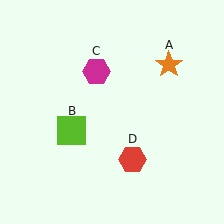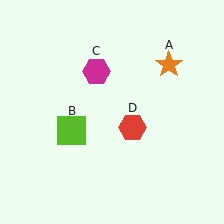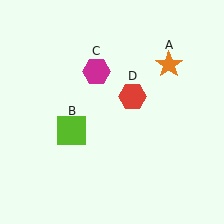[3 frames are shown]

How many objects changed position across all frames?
1 object changed position: red hexagon (object D).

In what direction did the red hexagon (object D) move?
The red hexagon (object D) moved up.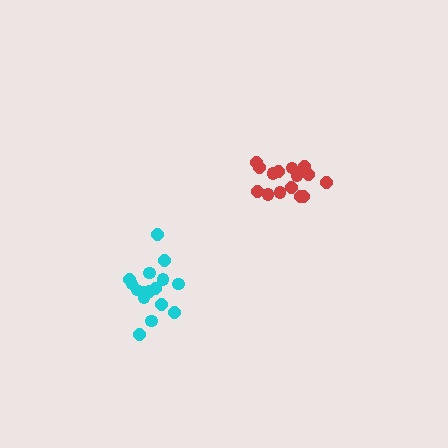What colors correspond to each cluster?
The clusters are colored: cyan, red.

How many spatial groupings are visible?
There are 2 spatial groupings.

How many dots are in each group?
Group 1: 16 dots, Group 2: 15 dots (31 total).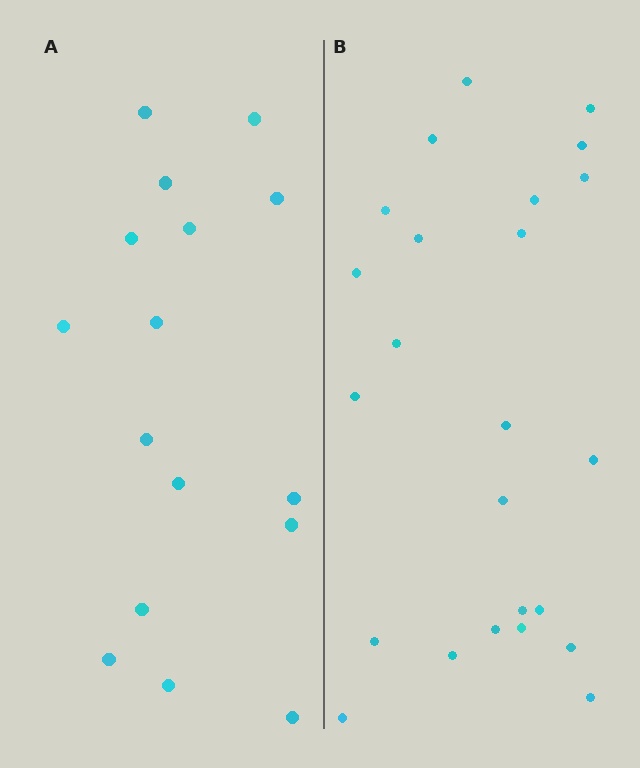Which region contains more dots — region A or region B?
Region B (the right region) has more dots.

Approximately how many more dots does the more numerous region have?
Region B has roughly 8 or so more dots than region A.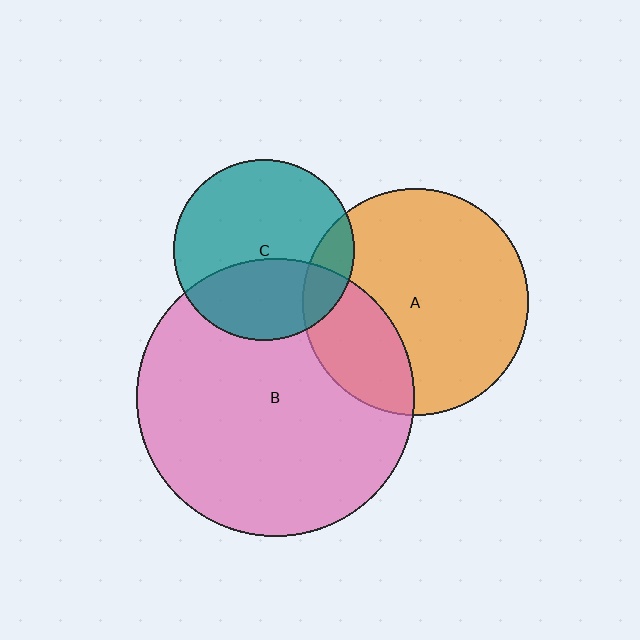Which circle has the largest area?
Circle B (pink).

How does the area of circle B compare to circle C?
Approximately 2.3 times.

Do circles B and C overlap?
Yes.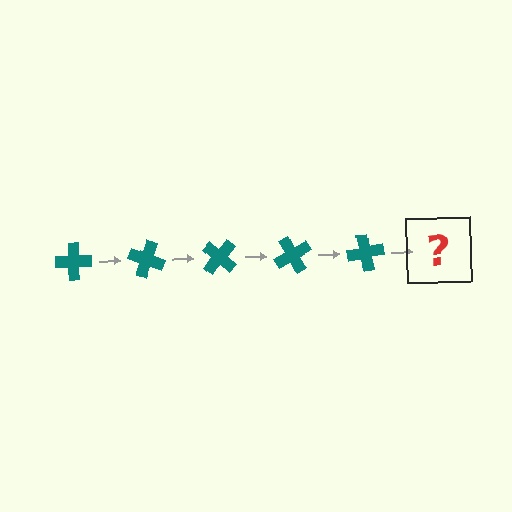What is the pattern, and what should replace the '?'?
The pattern is that the cross rotates 20 degrees each step. The '?' should be a teal cross rotated 100 degrees.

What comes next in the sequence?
The next element should be a teal cross rotated 100 degrees.